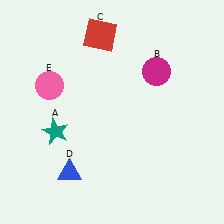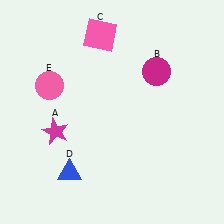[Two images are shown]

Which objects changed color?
A changed from teal to magenta. C changed from red to pink.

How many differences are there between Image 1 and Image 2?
There are 2 differences between the two images.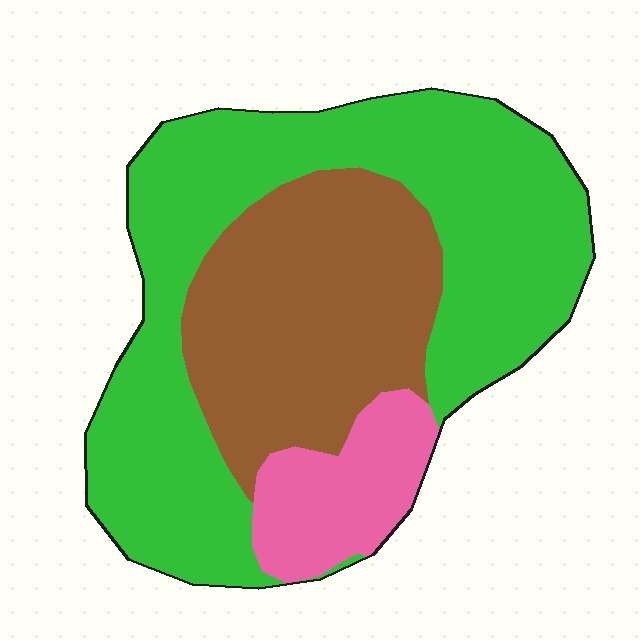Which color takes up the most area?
Green, at roughly 55%.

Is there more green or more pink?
Green.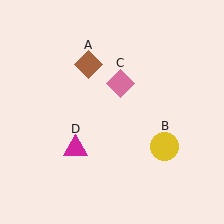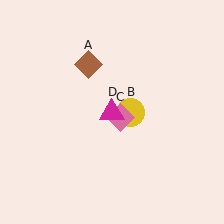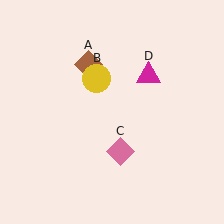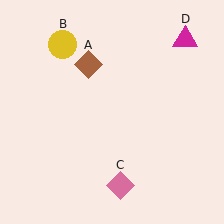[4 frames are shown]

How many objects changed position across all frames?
3 objects changed position: yellow circle (object B), pink diamond (object C), magenta triangle (object D).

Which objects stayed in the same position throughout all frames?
Brown diamond (object A) remained stationary.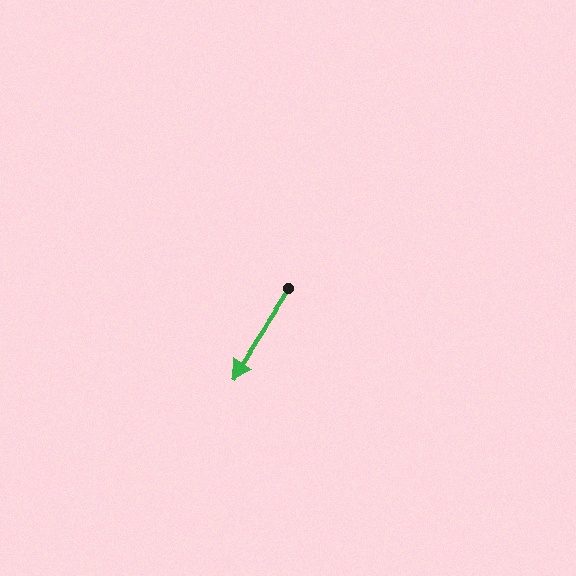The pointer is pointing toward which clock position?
Roughly 7 o'clock.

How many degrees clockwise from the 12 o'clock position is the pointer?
Approximately 212 degrees.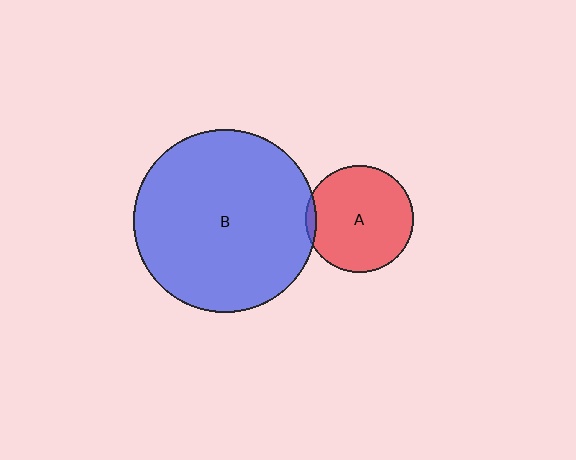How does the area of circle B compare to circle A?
Approximately 2.9 times.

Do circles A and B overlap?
Yes.